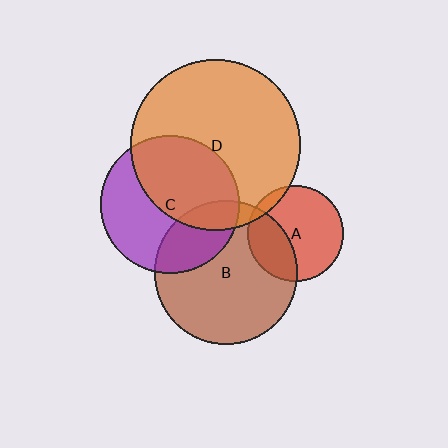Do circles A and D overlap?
Yes.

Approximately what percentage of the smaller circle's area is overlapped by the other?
Approximately 5%.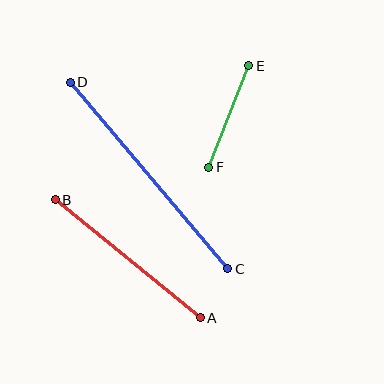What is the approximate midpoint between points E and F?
The midpoint is at approximately (229, 116) pixels.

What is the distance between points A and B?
The distance is approximately 187 pixels.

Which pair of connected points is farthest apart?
Points C and D are farthest apart.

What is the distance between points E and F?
The distance is approximately 109 pixels.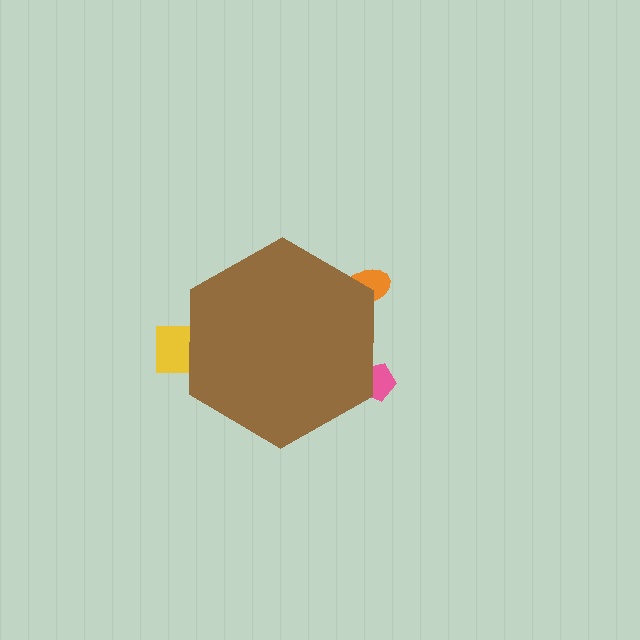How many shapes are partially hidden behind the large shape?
3 shapes are partially hidden.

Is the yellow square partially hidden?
Yes, the yellow square is partially hidden behind the brown hexagon.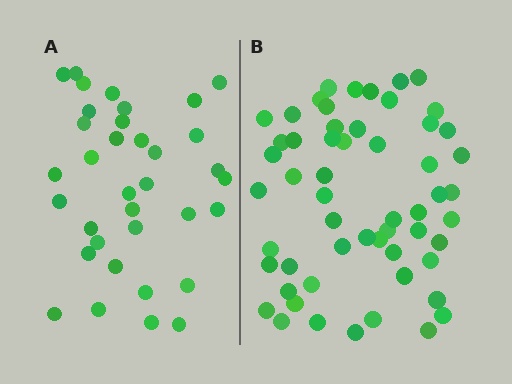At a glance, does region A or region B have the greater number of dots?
Region B (the right region) has more dots.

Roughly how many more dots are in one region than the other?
Region B has approximately 20 more dots than region A.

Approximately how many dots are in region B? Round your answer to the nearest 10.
About 60 dots. (The exact count is 56, which rounds to 60.)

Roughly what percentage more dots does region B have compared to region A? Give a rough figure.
About 60% more.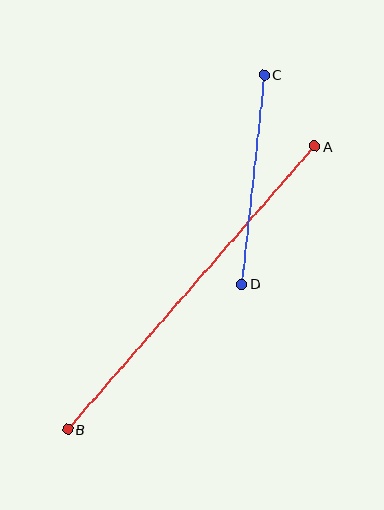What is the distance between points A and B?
The distance is approximately 376 pixels.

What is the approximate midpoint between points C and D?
The midpoint is at approximately (253, 179) pixels.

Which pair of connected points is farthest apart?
Points A and B are farthest apart.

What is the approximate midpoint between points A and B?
The midpoint is at approximately (191, 288) pixels.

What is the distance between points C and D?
The distance is approximately 211 pixels.